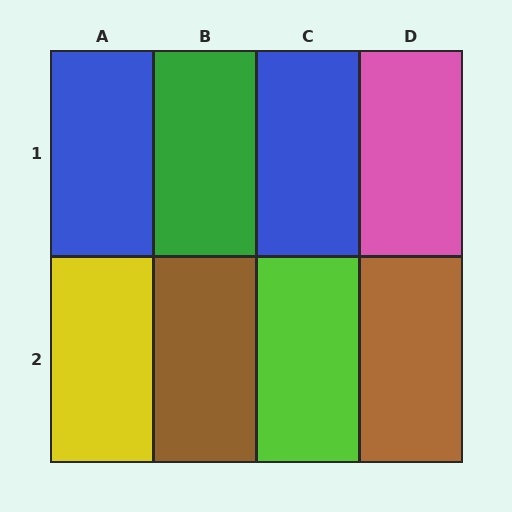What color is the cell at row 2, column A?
Yellow.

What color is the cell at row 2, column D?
Brown.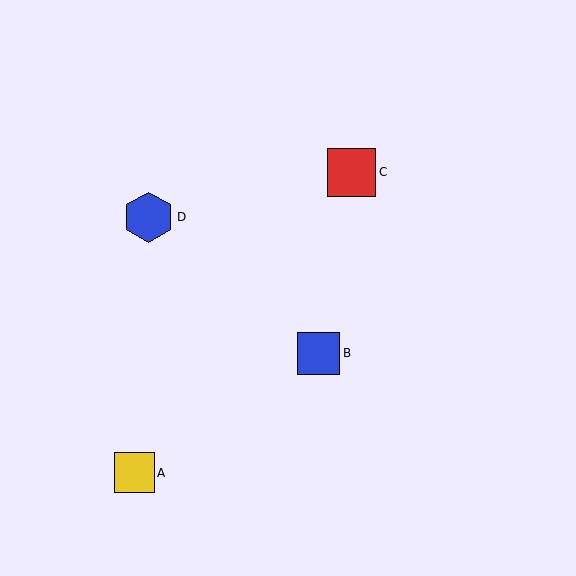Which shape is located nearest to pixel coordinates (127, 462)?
The yellow square (labeled A) at (134, 473) is nearest to that location.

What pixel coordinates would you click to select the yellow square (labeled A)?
Click at (134, 473) to select the yellow square A.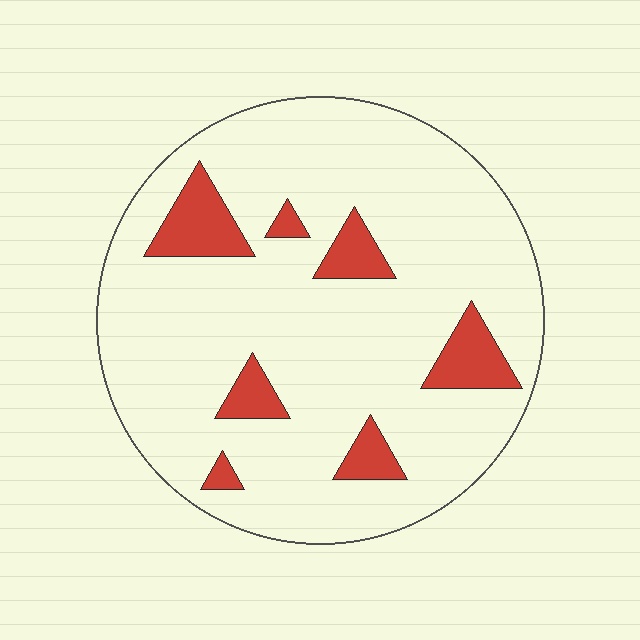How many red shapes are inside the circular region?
7.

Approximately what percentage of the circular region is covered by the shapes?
Approximately 15%.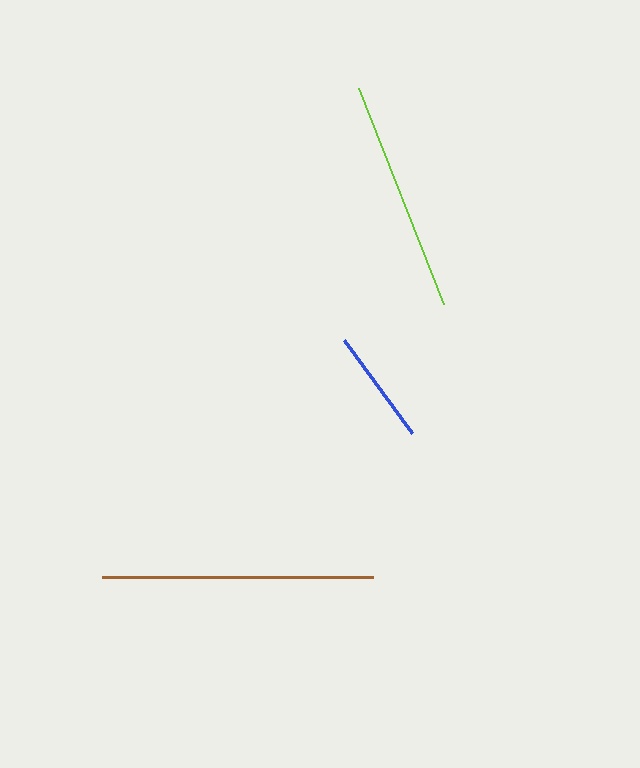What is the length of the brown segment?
The brown segment is approximately 271 pixels long.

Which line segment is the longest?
The brown line is the longest at approximately 271 pixels.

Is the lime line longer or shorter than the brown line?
The brown line is longer than the lime line.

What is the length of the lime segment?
The lime segment is approximately 232 pixels long.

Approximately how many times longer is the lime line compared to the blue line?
The lime line is approximately 2.0 times the length of the blue line.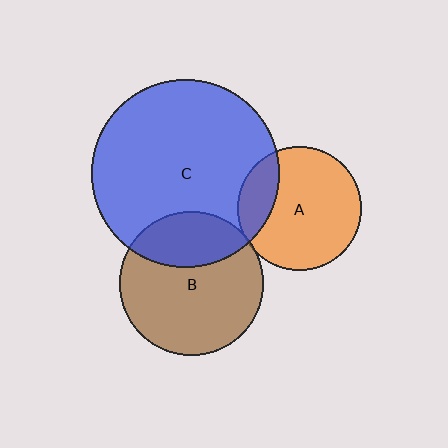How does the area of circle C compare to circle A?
Approximately 2.3 times.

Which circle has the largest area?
Circle C (blue).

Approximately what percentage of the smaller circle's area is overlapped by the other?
Approximately 30%.